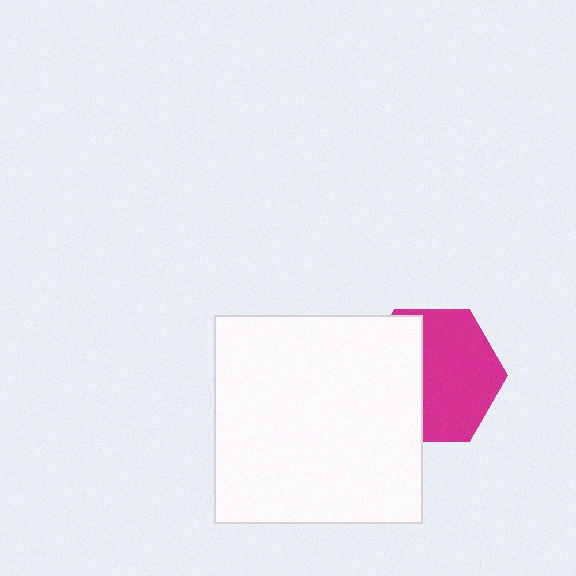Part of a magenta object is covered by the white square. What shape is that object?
It is a hexagon.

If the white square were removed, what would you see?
You would see the complete magenta hexagon.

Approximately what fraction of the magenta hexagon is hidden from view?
Roughly 41% of the magenta hexagon is hidden behind the white square.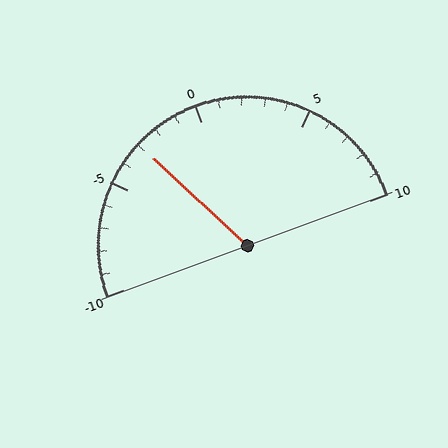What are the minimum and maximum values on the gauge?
The gauge ranges from -10 to 10.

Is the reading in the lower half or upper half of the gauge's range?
The reading is in the lower half of the range (-10 to 10).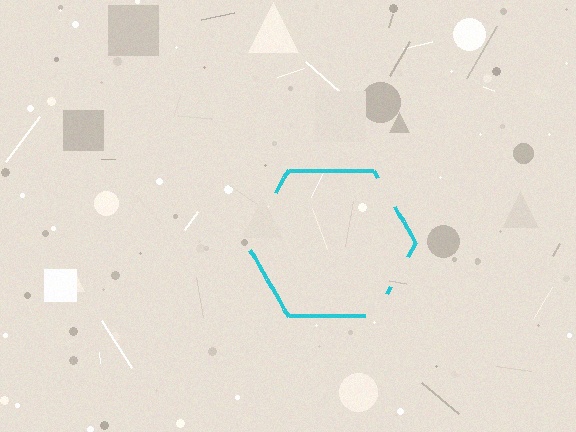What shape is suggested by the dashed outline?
The dashed outline suggests a hexagon.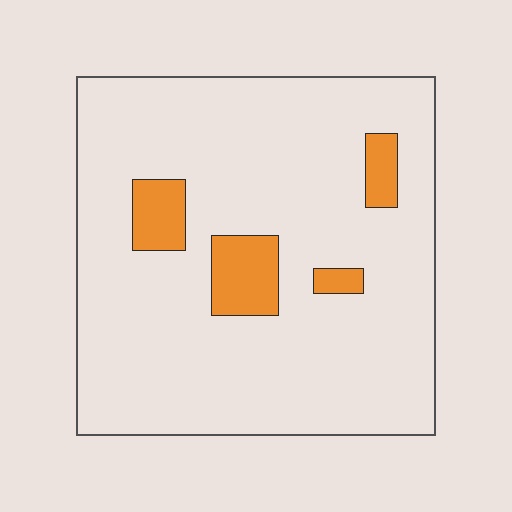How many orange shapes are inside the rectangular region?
4.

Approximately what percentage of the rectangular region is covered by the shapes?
Approximately 10%.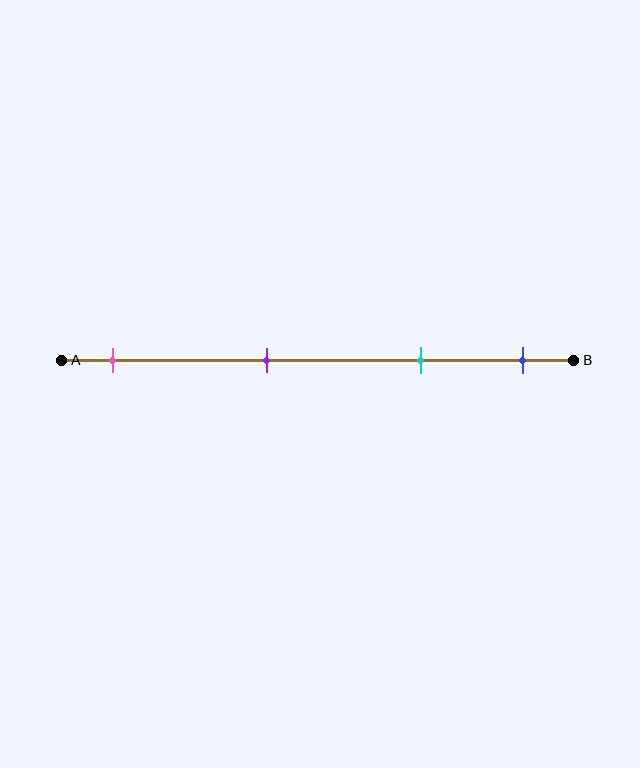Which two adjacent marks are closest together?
The cyan and blue marks are the closest adjacent pair.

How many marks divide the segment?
There are 4 marks dividing the segment.